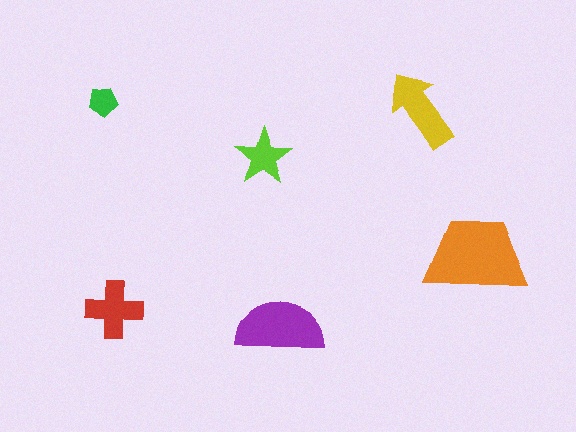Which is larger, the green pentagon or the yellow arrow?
The yellow arrow.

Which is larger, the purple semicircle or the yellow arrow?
The purple semicircle.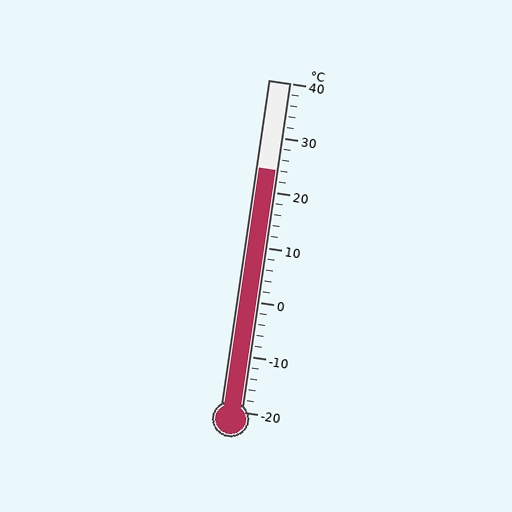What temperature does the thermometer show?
The thermometer shows approximately 24°C.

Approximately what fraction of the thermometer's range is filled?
The thermometer is filled to approximately 75% of its range.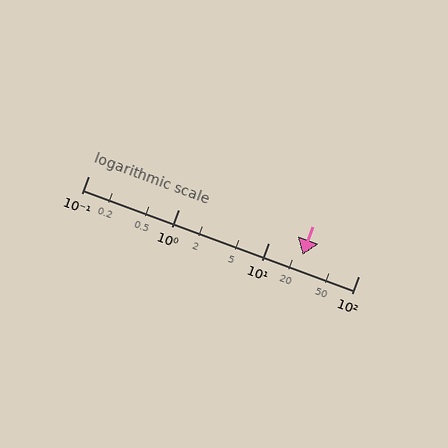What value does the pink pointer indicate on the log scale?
The pointer indicates approximately 24.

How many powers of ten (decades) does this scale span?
The scale spans 3 decades, from 0.1 to 100.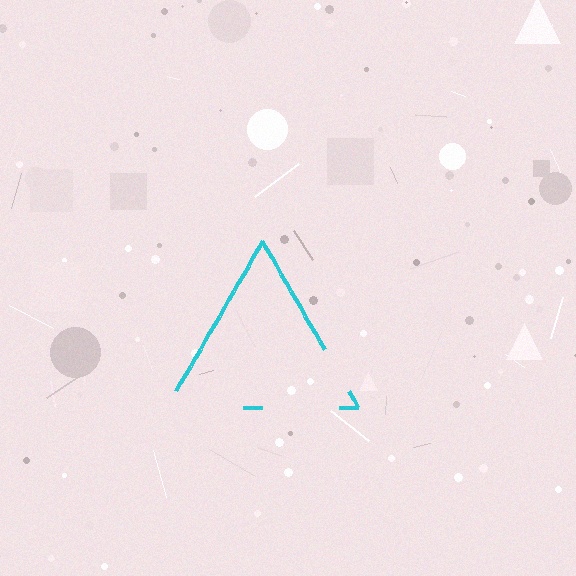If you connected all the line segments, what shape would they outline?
They would outline a triangle.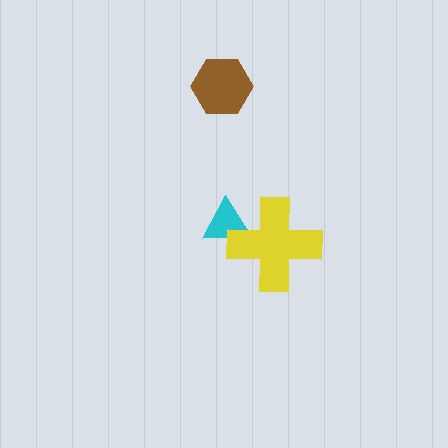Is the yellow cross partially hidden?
No, no other shape covers it.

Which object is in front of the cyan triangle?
The yellow cross is in front of the cyan triangle.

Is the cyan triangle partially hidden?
Yes, it is partially covered by another shape.